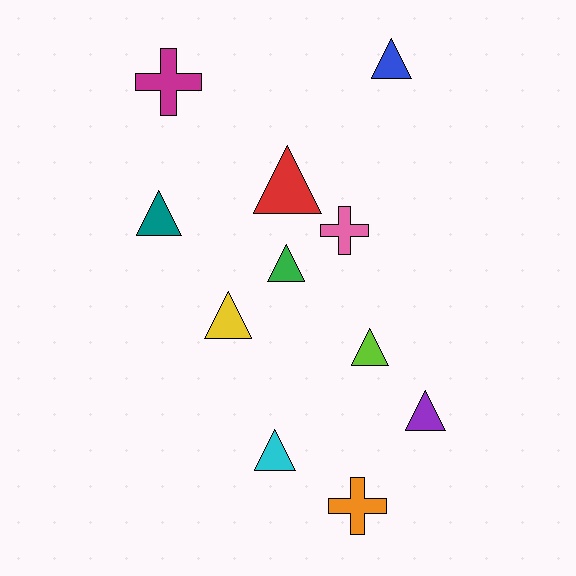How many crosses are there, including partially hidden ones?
There are 3 crosses.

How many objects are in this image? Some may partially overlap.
There are 11 objects.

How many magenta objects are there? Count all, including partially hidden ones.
There is 1 magenta object.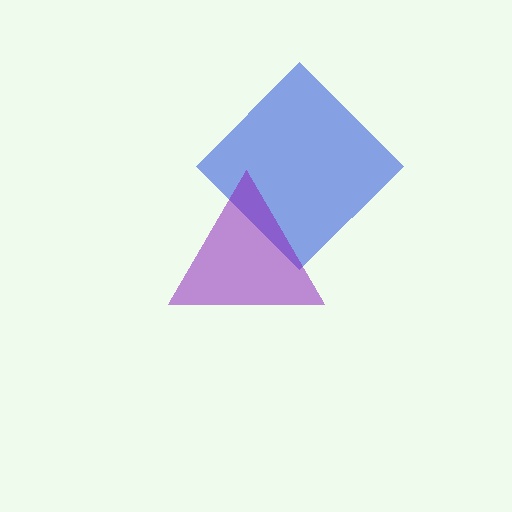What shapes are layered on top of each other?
The layered shapes are: a blue diamond, a purple triangle.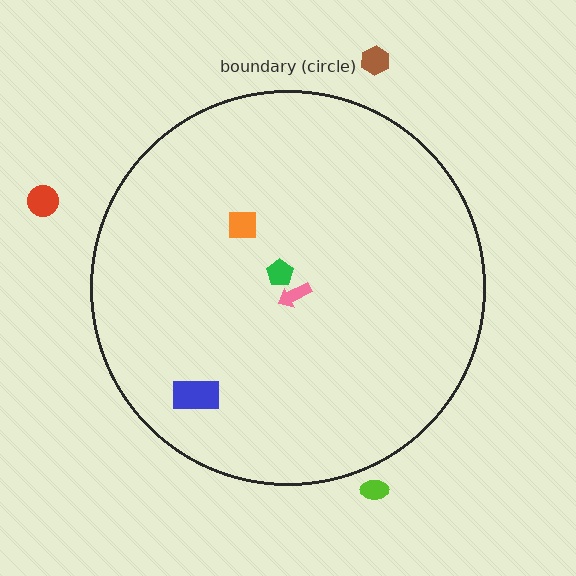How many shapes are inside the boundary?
4 inside, 3 outside.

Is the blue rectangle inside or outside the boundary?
Inside.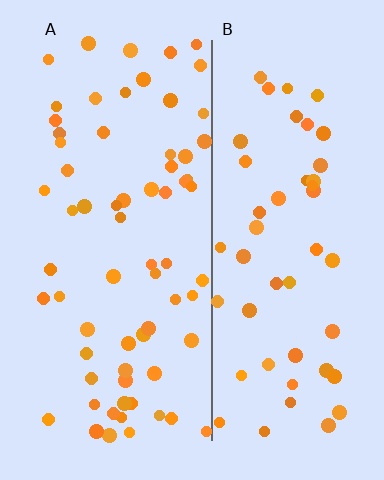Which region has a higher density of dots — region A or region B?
A (the left).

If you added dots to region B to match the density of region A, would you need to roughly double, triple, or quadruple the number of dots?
Approximately double.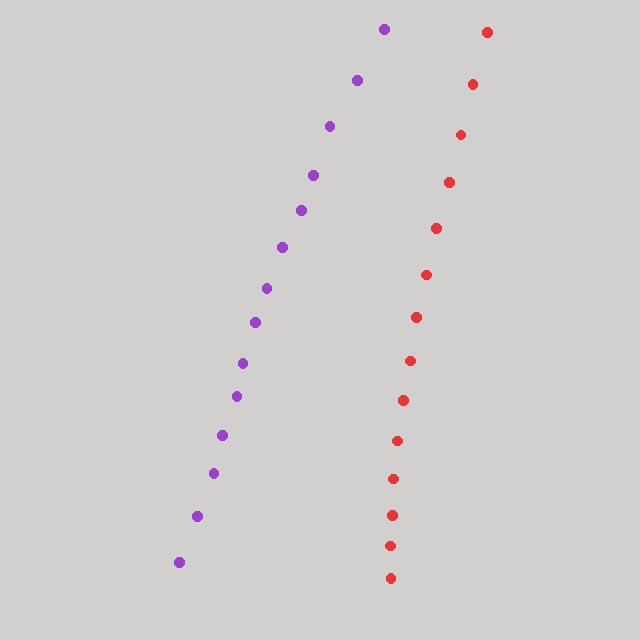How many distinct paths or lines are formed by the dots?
There are 2 distinct paths.